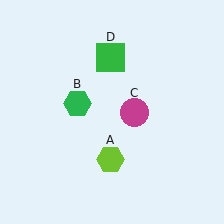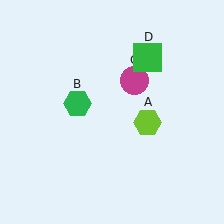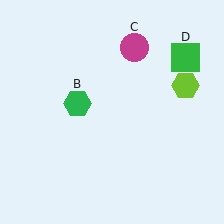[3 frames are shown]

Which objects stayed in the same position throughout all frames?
Green hexagon (object B) remained stationary.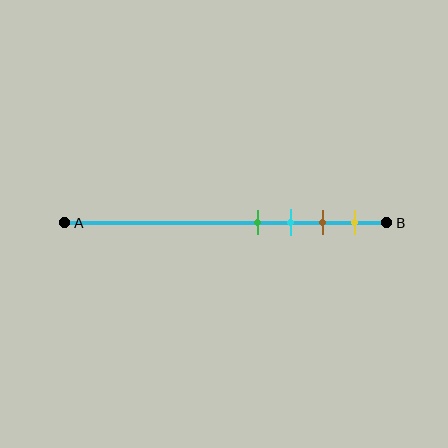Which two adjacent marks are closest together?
The green and cyan marks are the closest adjacent pair.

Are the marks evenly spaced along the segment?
Yes, the marks are approximately evenly spaced.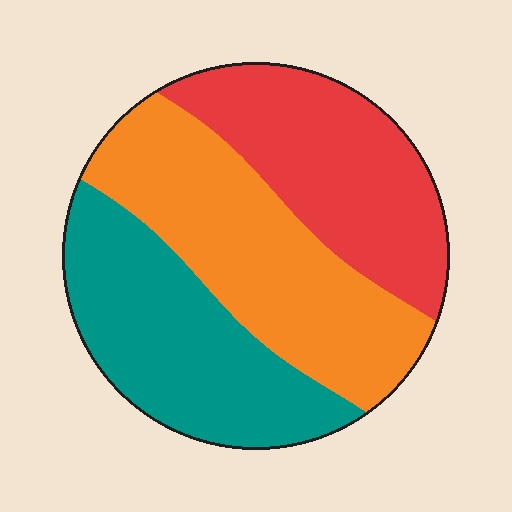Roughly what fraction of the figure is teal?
Teal takes up about one third (1/3) of the figure.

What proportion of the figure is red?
Red takes up about one third (1/3) of the figure.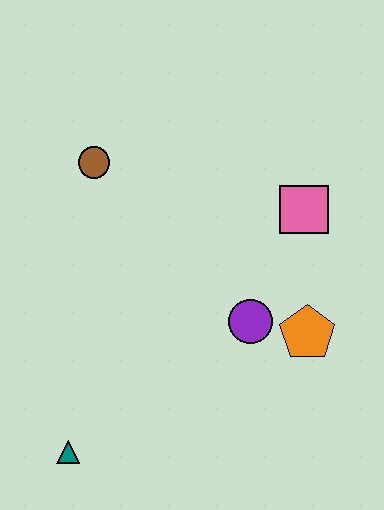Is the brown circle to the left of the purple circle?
Yes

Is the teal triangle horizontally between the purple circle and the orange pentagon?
No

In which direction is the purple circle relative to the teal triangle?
The purple circle is to the right of the teal triangle.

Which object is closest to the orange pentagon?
The purple circle is closest to the orange pentagon.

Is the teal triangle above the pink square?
No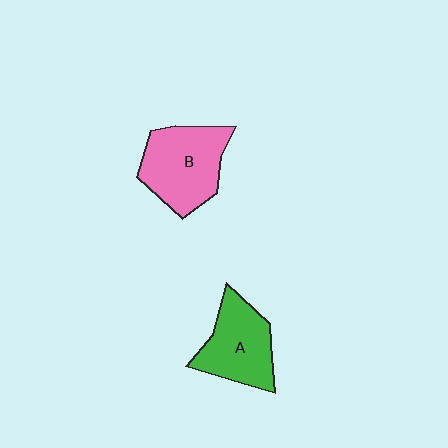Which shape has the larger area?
Shape B (pink).